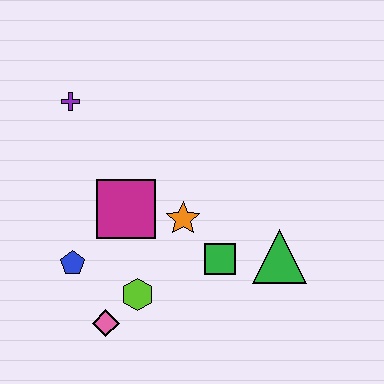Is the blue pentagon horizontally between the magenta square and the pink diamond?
No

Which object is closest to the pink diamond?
The lime hexagon is closest to the pink diamond.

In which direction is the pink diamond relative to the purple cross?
The pink diamond is below the purple cross.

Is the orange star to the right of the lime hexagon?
Yes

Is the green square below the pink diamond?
No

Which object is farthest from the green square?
The purple cross is farthest from the green square.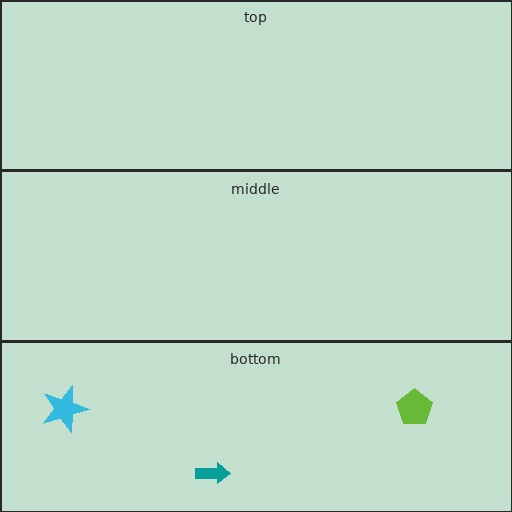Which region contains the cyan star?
The bottom region.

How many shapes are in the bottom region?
3.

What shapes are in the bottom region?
The teal arrow, the cyan star, the lime pentagon.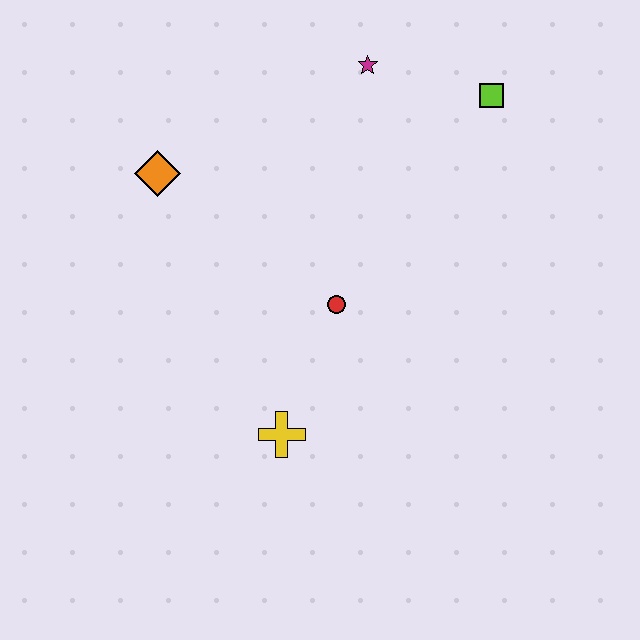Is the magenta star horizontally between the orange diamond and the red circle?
No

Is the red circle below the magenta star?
Yes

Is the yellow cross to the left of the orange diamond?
No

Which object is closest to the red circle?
The yellow cross is closest to the red circle.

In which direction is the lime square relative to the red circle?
The lime square is above the red circle.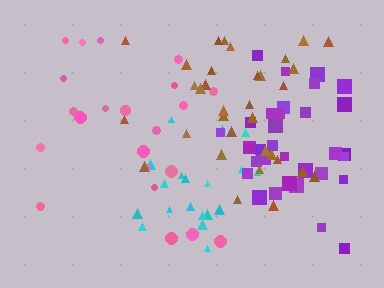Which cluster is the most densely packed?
Purple.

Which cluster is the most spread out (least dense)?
Pink.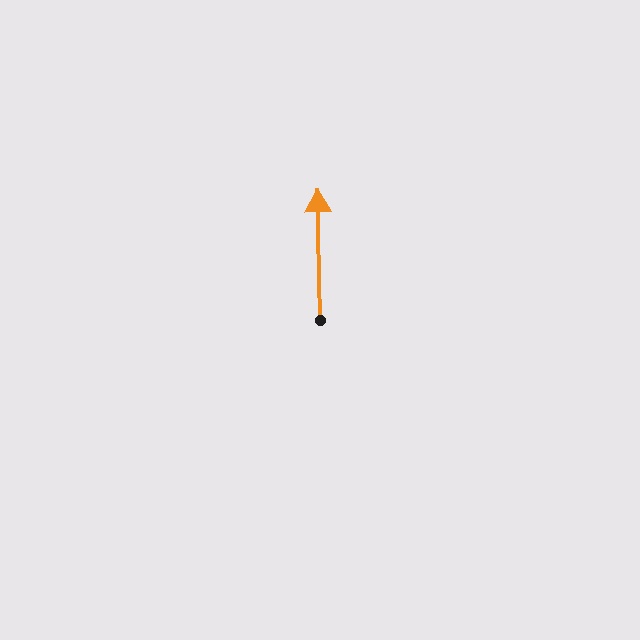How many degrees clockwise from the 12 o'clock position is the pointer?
Approximately 359 degrees.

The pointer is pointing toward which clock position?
Roughly 12 o'clock.